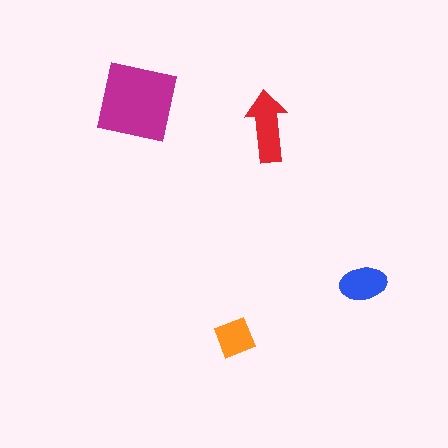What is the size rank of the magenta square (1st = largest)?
1st.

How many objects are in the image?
There are 4 objects in the image.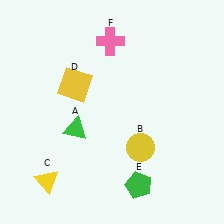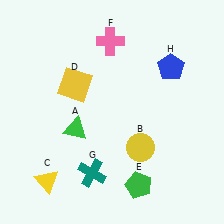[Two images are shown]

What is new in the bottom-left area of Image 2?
A teal cross (G) was added in the bottom-left area of Image 2.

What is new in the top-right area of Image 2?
A blue pentagon (H) was added in the top-right area of Image 2.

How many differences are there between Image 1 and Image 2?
There are 2 differences between the two images.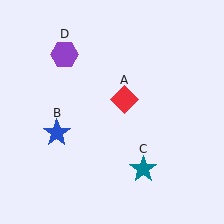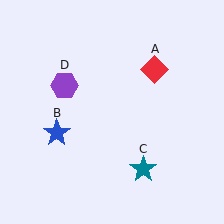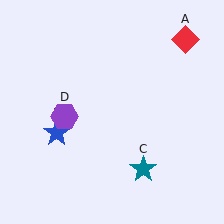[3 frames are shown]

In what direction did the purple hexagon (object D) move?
The purple hexagon (object D) moved down.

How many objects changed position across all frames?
2 objects changed position: red diamond (object A), purple hexagon (object D).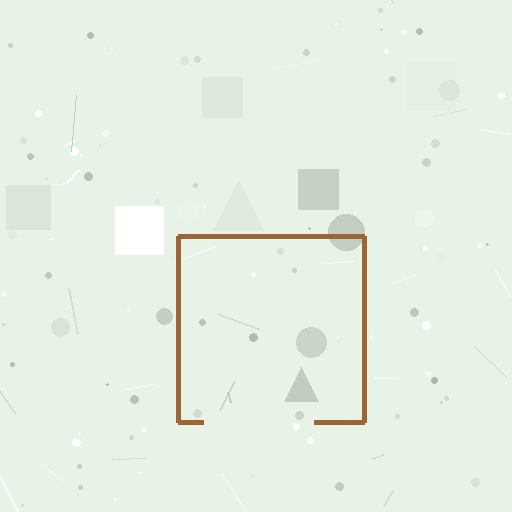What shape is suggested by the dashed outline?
The dashed outline suggests a square.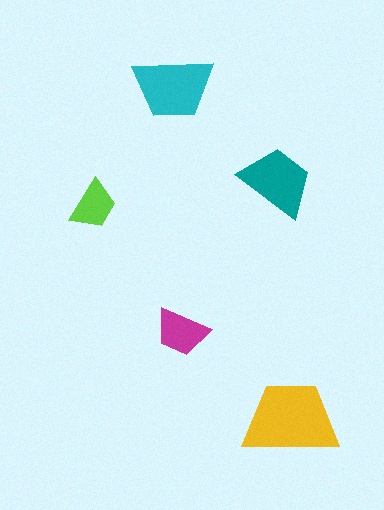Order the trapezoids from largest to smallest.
the yellow one, the cyan one, the teal one, the magenta one, the lime one.